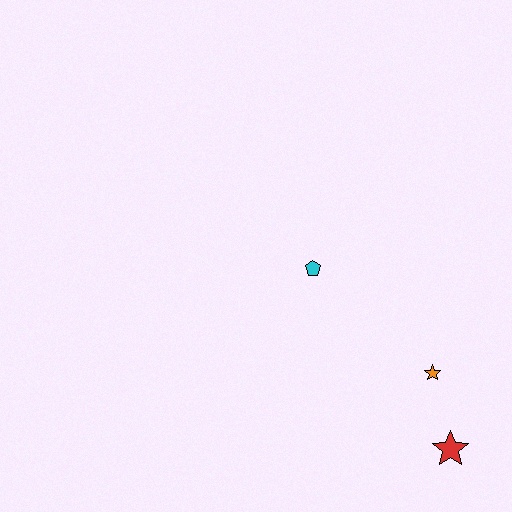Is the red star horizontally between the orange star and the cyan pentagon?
No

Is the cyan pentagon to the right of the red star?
No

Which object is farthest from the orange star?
The cyan pentagon is farthest from the orange star.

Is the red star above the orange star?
No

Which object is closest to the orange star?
The red star is closest to the orange star.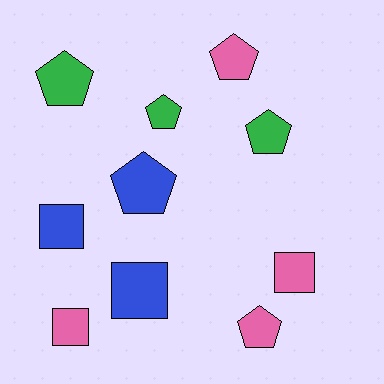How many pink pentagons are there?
There are 2 pink pentagons.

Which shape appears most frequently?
Pentagon, with 6 objects.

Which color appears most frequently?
Pink, with 4 objects.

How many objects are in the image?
There are 10 objects.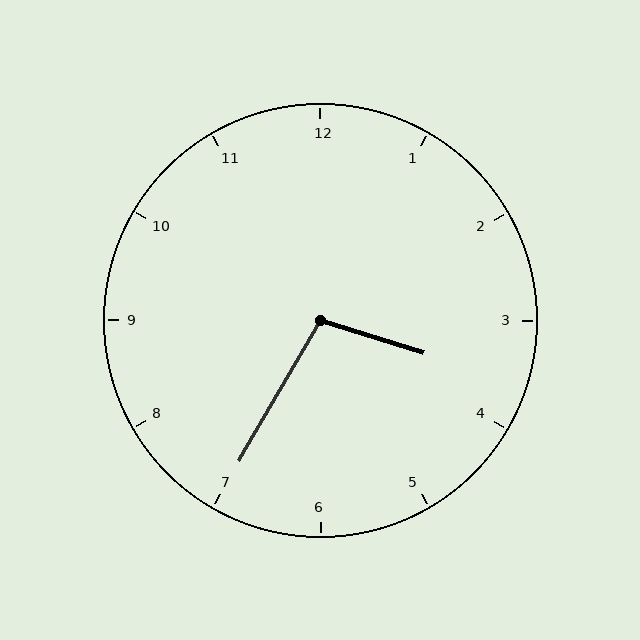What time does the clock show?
3:35.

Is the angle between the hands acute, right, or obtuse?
It is obtuse.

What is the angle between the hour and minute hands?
Approximately 102 degrees.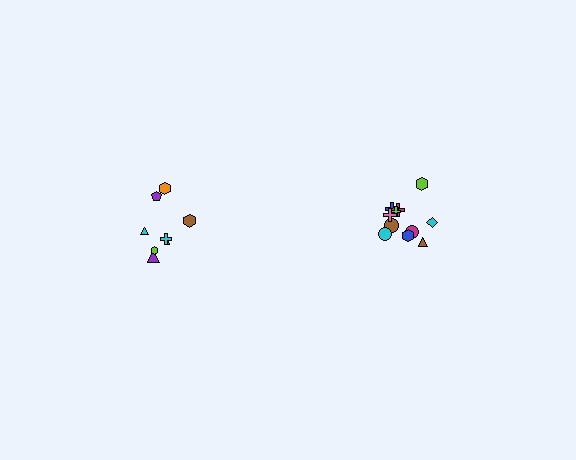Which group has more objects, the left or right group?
The right group.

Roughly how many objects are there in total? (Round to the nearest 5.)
Roughly 20 objects in total.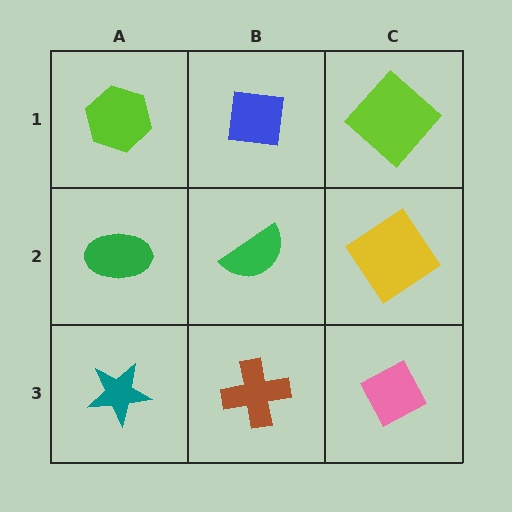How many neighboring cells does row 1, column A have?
2.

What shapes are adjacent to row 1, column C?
A yellow diamond (row 2, column C), a blue square (row 1, column B).